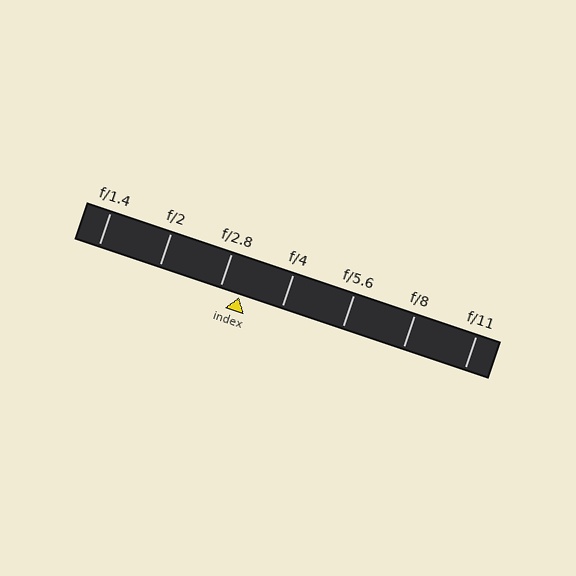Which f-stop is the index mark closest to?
The index mark is closest to f/2.8.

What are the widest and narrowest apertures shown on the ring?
The widest aperture shown is f/1.4 and the narrowest is f/11.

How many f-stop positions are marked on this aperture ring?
There are 7 f-stop positions marked.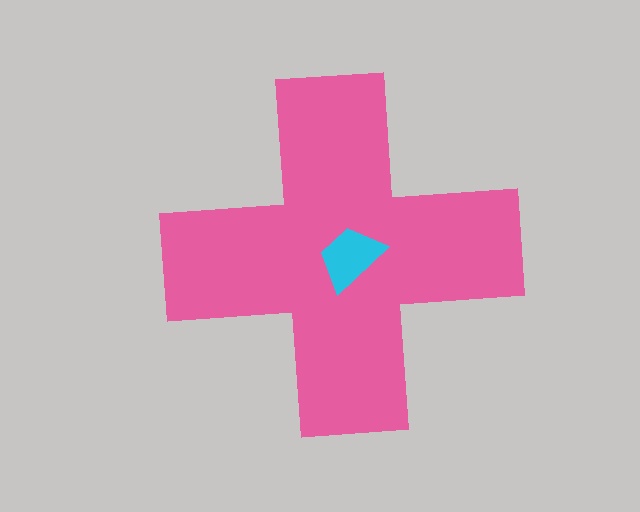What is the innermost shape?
The cyan trapezoid.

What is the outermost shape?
The pink cross.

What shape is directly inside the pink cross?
The cyan trapezoid.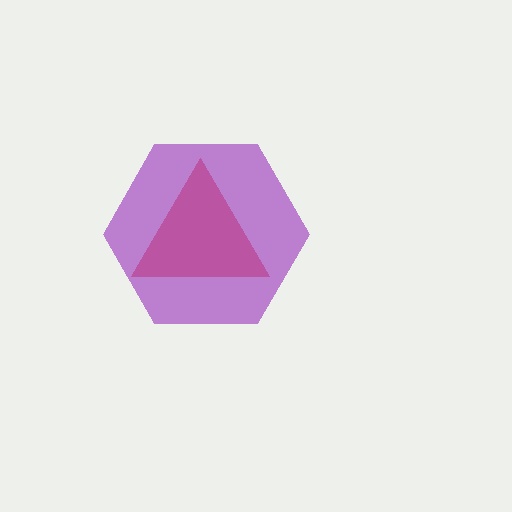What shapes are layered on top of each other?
The layered shapes are: a red triangle, a purple hexagon.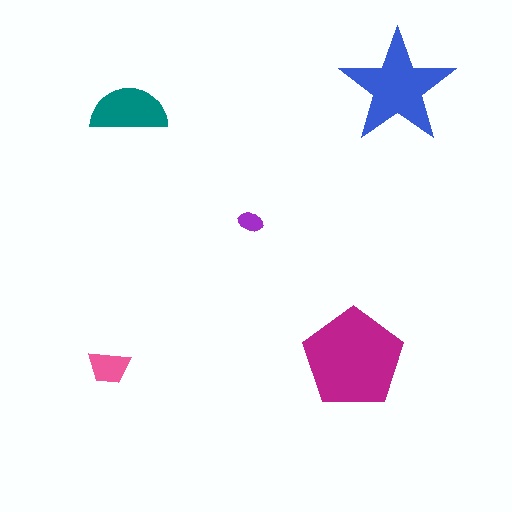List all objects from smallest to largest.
The purple ellipse, the pink trapezoid, the teal semicircle, the blue star, the magenta pentagon.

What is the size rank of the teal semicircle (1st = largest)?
3rd.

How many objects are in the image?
There are 5 objects in the image.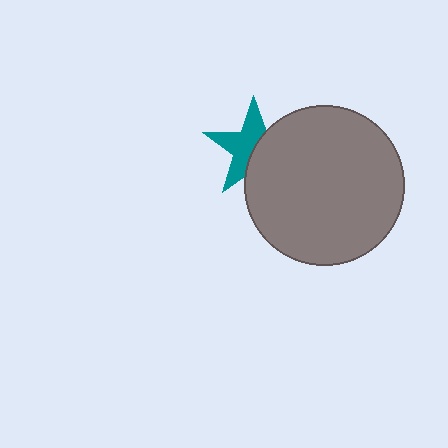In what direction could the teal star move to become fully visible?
The teal star could move left. That would shift it out from behind the gray circle entirely.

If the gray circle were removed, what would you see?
You would see the complete teal star.